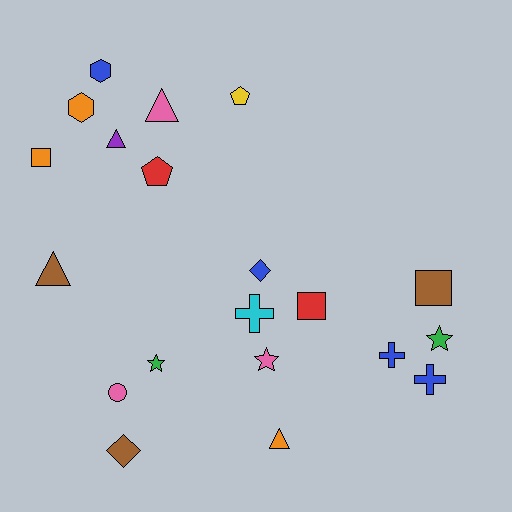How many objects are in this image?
There are 20 objects.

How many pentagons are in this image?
There are 2 pentagons.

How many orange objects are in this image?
There are 3 orange objects.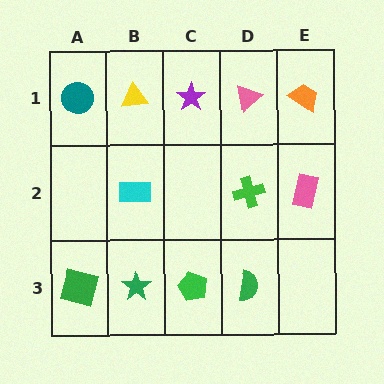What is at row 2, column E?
A pink rectangle.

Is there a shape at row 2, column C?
No, that cell is empty.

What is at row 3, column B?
A green star.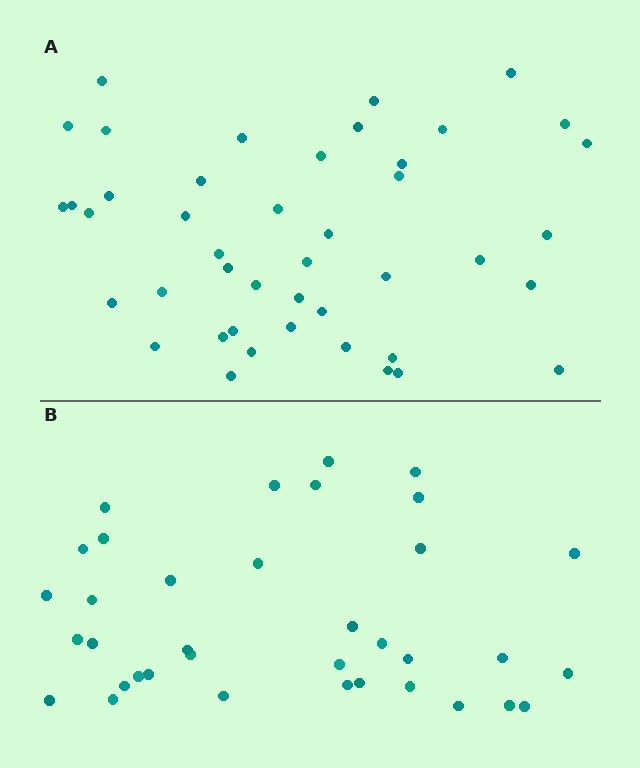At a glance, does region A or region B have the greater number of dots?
Region A (the top region) has more dots.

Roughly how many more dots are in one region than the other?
Region A has roughly 8 or so more dots than region B.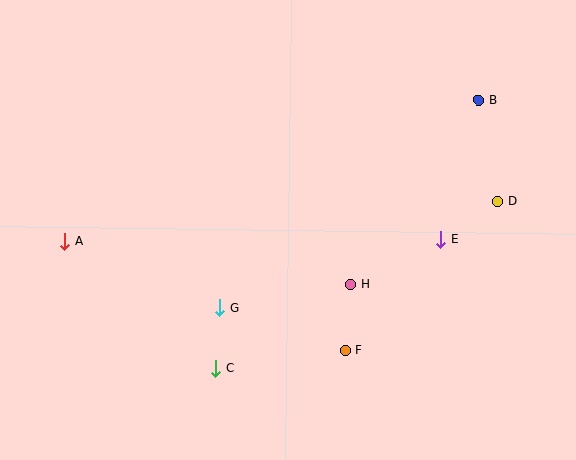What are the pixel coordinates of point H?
Point H is at (351, 284).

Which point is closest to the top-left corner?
Point A is closest to the top-left corner.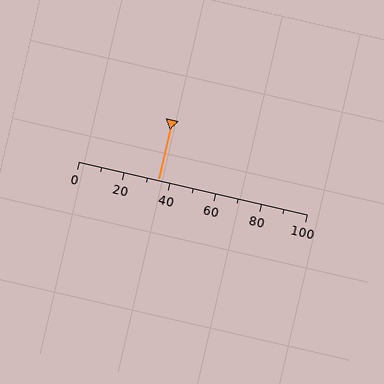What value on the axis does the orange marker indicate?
The marker indicates approximately 35.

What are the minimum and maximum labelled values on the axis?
The axis runs from 0 to 100.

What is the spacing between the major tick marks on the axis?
The major ticks are spaced 20 apart.